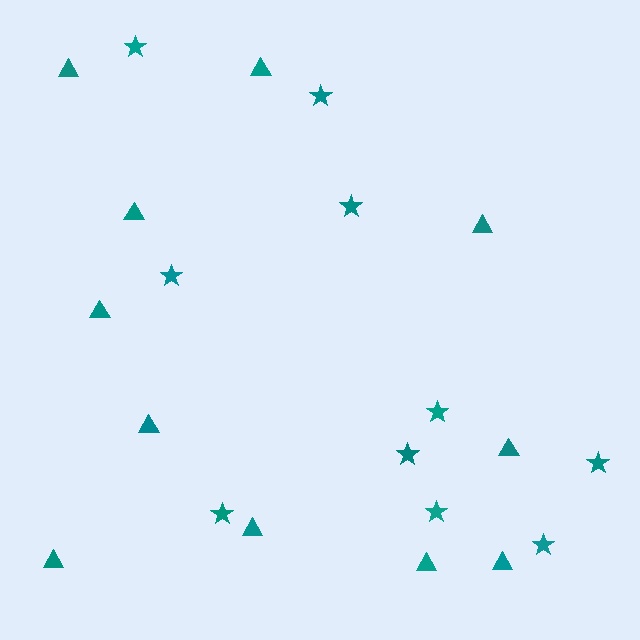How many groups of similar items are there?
There are 2 groups: one group of triangles (11) and one group of stars (10).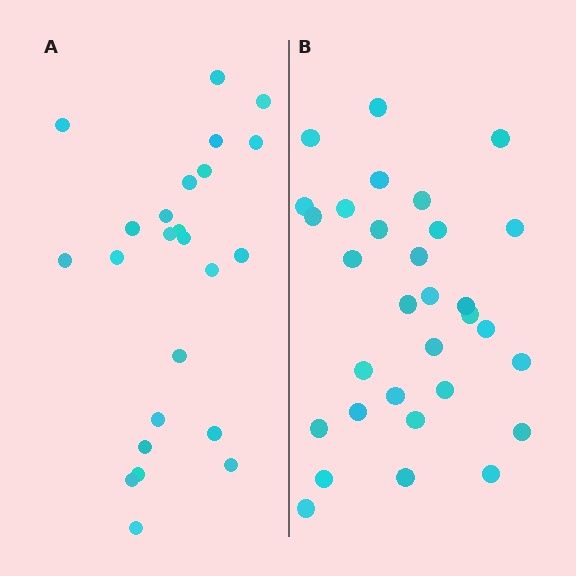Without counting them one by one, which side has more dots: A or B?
Region B (the right region) has more dots.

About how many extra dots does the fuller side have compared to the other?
Region B has roughly 8 or so more dots than region A.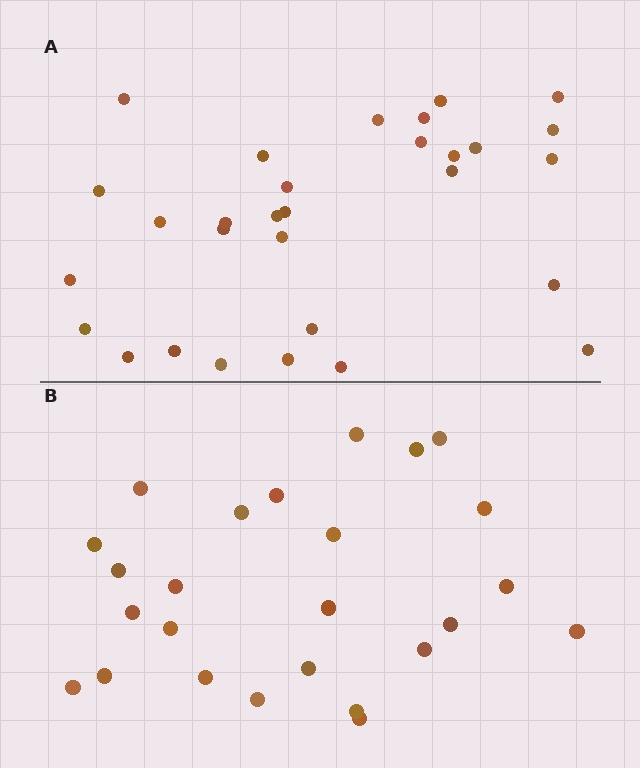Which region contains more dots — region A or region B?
Region A (the top region) has more dots.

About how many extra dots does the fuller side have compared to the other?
Region A has about 5 more dots than region B.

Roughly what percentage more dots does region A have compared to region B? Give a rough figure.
About 20% more.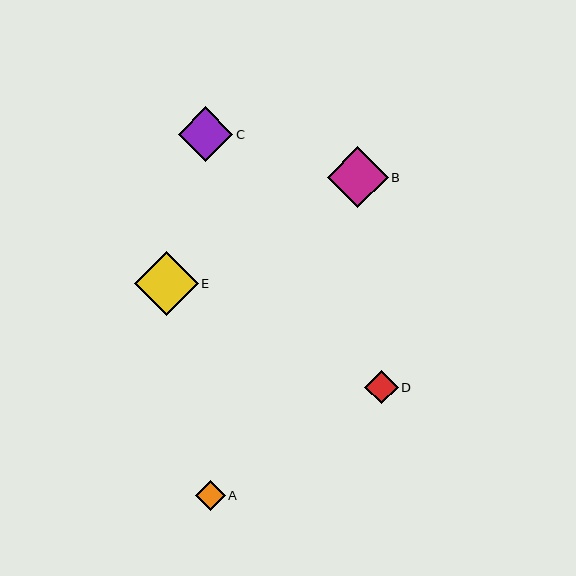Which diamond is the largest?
Diamond E is the largest with a size of approximately 64 pixels.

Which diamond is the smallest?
Diamond A is the smallest with a size of approximately 30 pixels.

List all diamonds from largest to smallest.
From largest to smallest: E, B, C, D, A.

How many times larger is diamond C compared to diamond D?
Diamond C is approximately 1.6 times the size of diamond D.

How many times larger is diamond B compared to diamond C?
Diamond B is approximately 1.1 times the size of diamond C.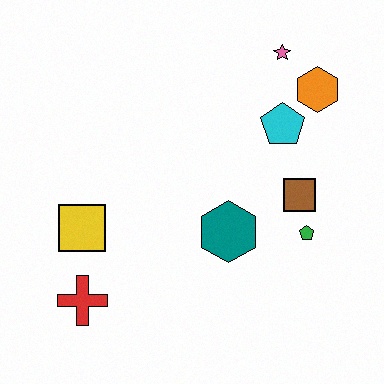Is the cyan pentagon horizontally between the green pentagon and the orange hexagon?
No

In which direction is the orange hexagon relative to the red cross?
The orange hexagon is to the right of the red cross.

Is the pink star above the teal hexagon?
Yes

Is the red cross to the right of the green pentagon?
No